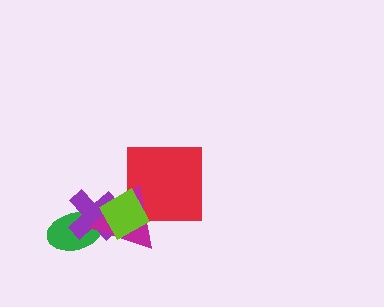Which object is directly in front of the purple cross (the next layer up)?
The magenta triangle is directly in front of the purple cross.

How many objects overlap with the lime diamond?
3 objects overlap with the lime diamond.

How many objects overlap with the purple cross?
3 objects overlap with the purple cross.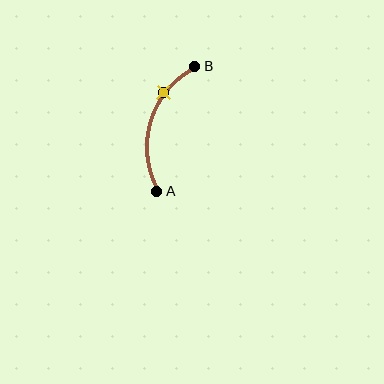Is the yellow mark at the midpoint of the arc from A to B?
No. The yellow mark lies on the arc but is closer to endpoint B. The arc midpoint would be at the point on the curve equidistant along the arc from both A and B.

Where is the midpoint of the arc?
The arc midpoint is the point on the curve farthest from the straight line joining A and B. It sits to the left of that line.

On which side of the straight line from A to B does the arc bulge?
The arc bulges to the left of the straight line connecting A and B.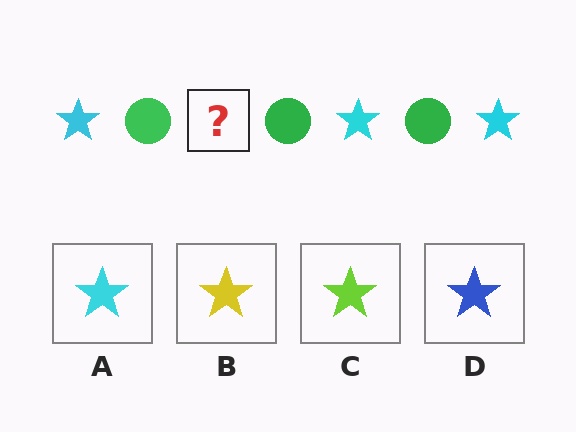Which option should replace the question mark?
Option A.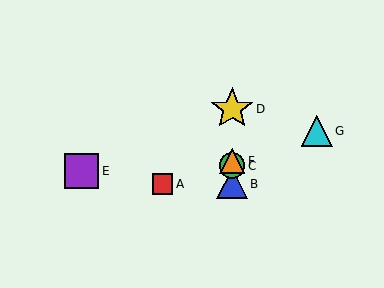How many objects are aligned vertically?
4 objects (B, C, D, F) are aligned vertically.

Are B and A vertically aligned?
No, B is at x≈232 and A is at x≈162.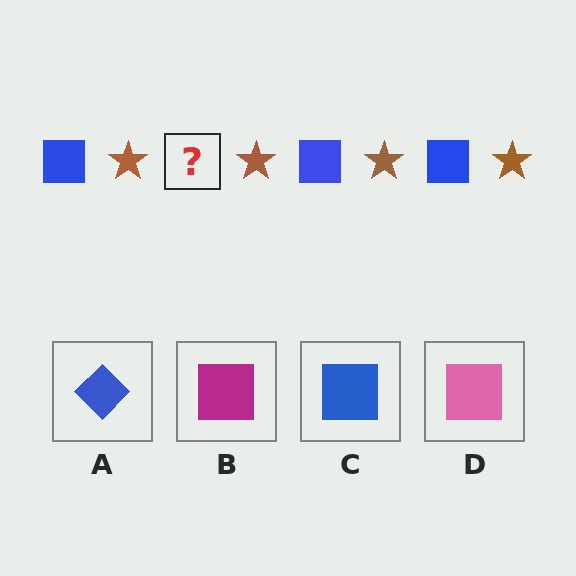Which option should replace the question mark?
Option C.